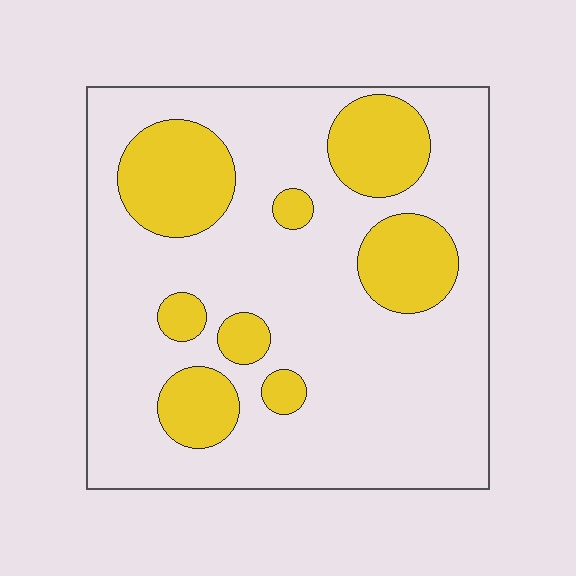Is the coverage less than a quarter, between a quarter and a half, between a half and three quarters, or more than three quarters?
Less than a quarter.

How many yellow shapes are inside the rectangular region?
8.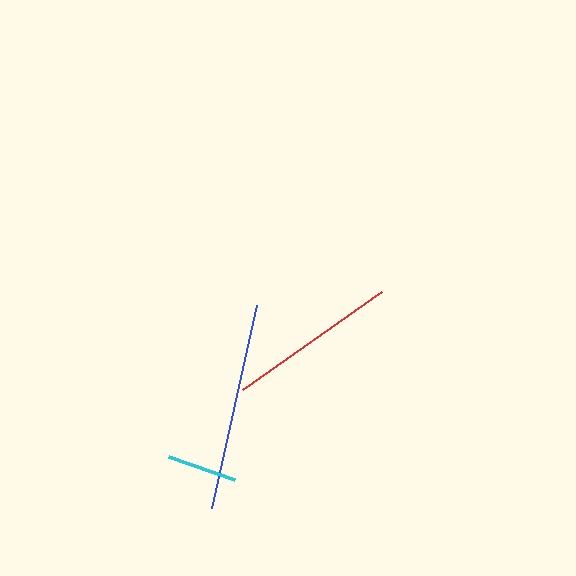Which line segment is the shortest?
The cyan line is the shortest at approximately 69 pixels.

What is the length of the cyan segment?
The cyan segment is approximately 69 pixels long.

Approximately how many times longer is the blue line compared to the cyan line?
The blue line is approximately 3.0 times the length of the cyan line.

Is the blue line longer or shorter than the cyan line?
The blue line is longer than the cyan line.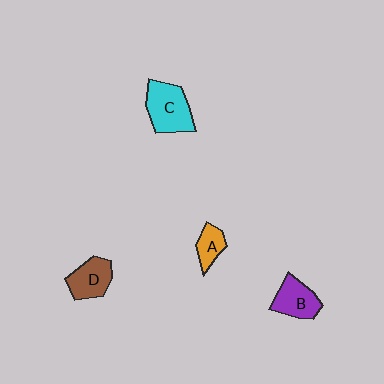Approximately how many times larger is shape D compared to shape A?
Approximately 1.5 times.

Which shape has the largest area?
Shape C (cyan).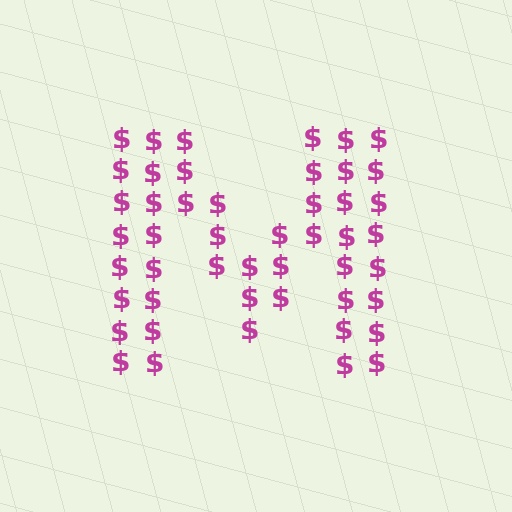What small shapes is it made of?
It is made of small dollar signs.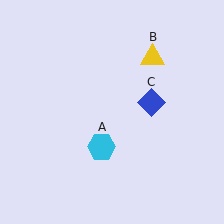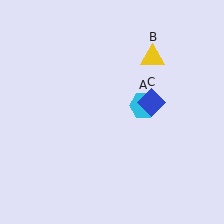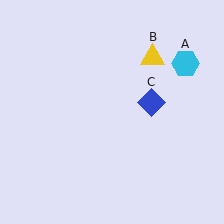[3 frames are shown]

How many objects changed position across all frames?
1 object changed position: cyan hexagon (object A).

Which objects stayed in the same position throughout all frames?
Yellow triangle (object B) and blue diamond (object C) remained stationary.